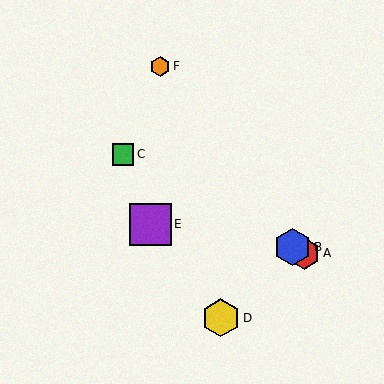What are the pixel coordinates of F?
Object F is at (160, 66).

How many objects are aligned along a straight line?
3 objects (A, B, C) are aligned along a straight line.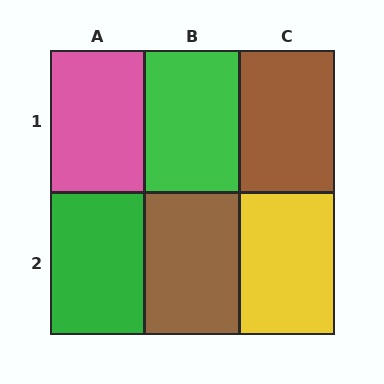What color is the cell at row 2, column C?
Yellow.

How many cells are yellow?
1 cell is yellow.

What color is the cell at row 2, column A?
Green.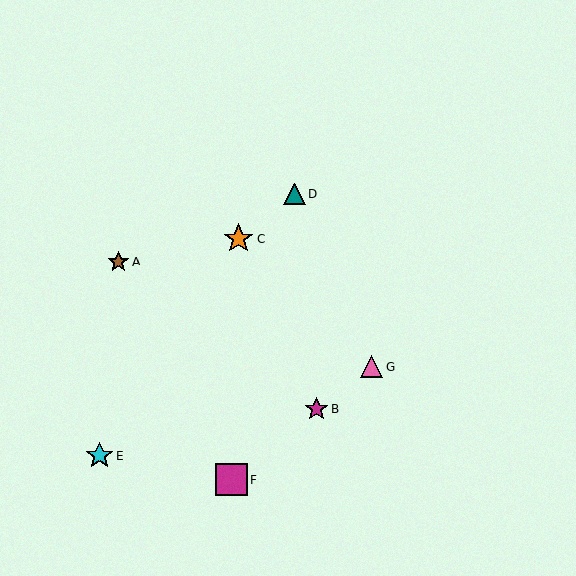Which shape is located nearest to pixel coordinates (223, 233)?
The orange star (labeled C) at (238, 239) is nearest to that location.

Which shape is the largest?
The magenta square (labeled F) is the largest.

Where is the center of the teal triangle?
The center of the teal triangle is at (294, 194).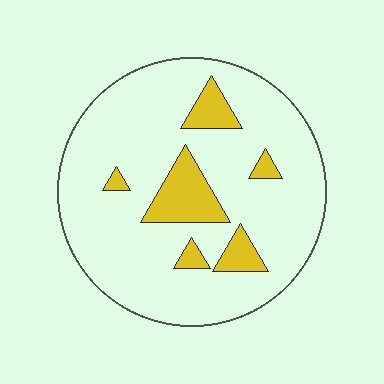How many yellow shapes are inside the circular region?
6.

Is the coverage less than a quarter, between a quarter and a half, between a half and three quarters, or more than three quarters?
Less than a quarter.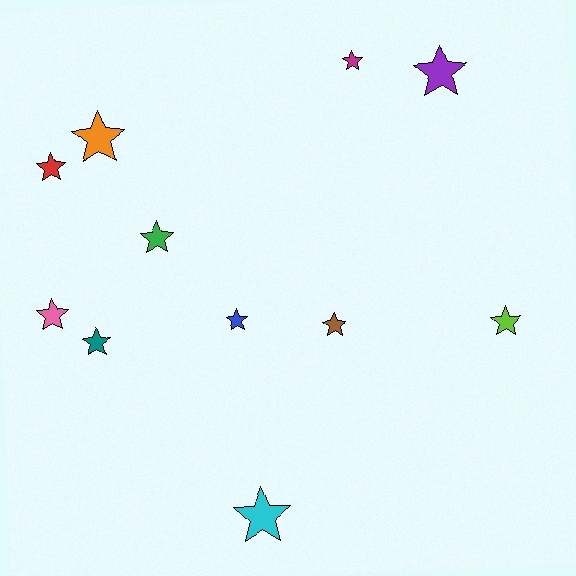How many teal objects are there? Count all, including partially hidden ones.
There is 1 teal object.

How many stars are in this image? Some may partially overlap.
There are 11 stars.